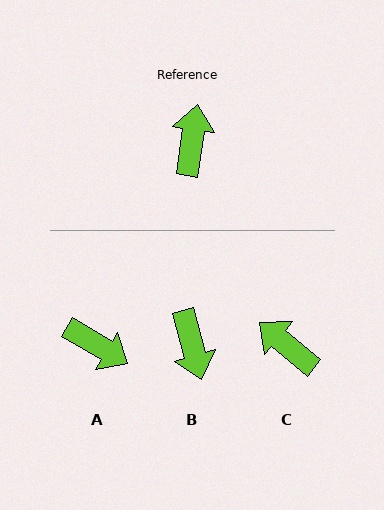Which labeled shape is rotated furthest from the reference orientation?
B, about 157 degrees away.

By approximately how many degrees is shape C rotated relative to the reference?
Approximately 59 degrees counter-clockwise.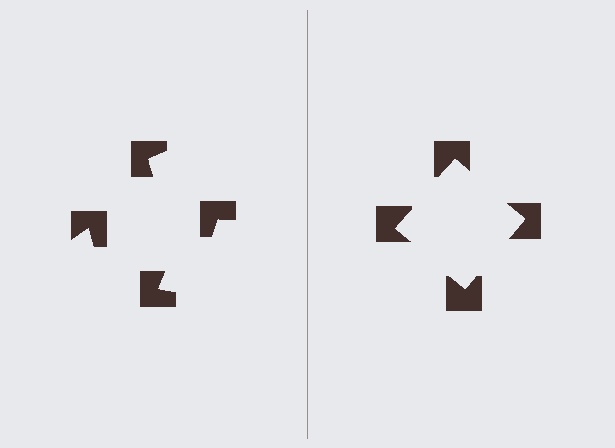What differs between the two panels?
The notched squares are positioned identically on both sides; only the wedge orientations differ. On the right they align to a square; on the left they are misaligned.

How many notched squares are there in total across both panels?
8 — 4 on each side.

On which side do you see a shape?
An illusory square appears on the right side. On the left side the wedge cuts are rotated, so no coherent shape forms.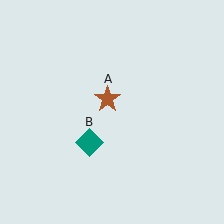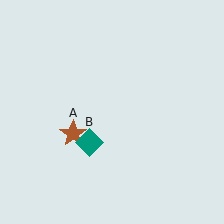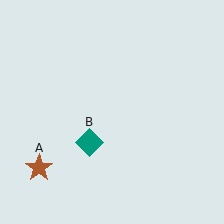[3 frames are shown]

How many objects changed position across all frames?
1 object changed position: brown star (object A).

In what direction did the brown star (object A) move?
The brown star (object A) moved down and to the left.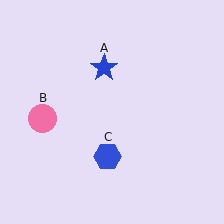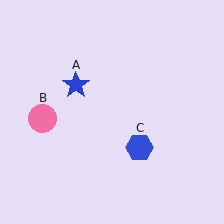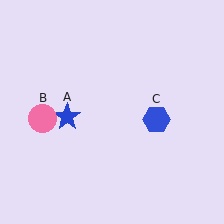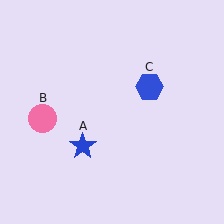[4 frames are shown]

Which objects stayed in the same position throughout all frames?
Pink circle (object B) remained stationary.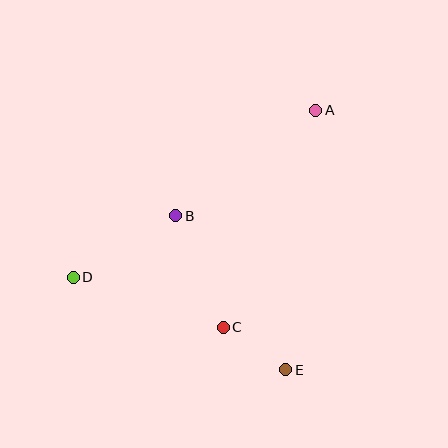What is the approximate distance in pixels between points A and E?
The distance between A and E is approximately 261 pixels.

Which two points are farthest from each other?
Points A and D are farthest from each other.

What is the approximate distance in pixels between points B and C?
The distance between B and C is approximately 122 pixels.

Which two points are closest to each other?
Points C and E are closest to each other.